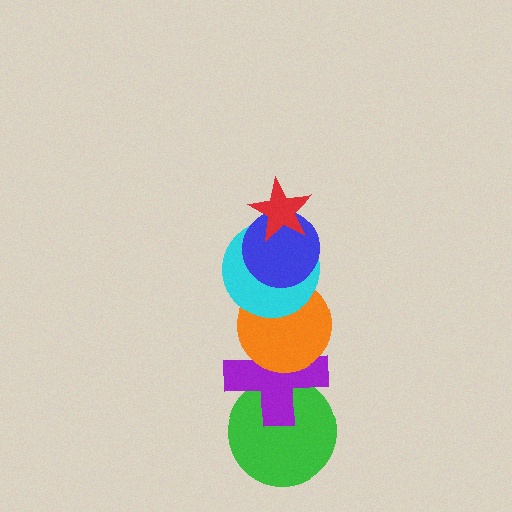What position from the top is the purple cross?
The purple cross is 5th from the top.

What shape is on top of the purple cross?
The orange circle is on top of the purple cross.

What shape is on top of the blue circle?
The red star is on top of the blue circle.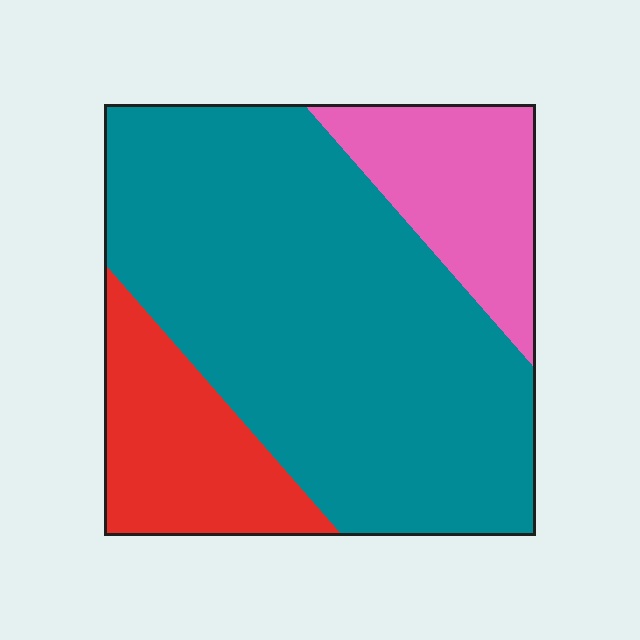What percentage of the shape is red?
Red covers roughly 15% of the shape.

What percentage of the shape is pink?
Pink takes up less than a sixth of the shape.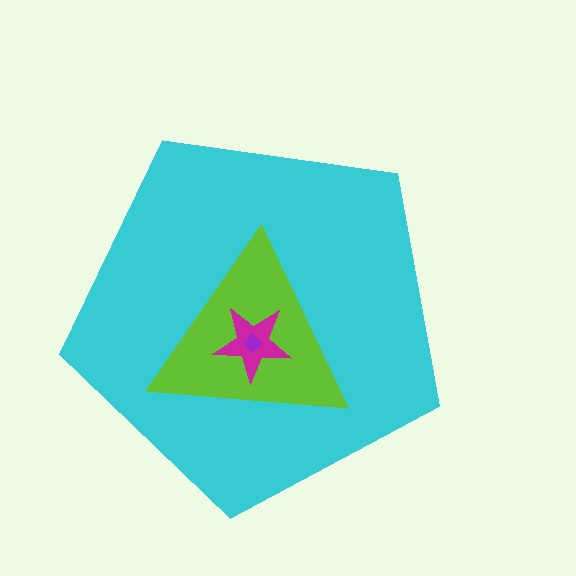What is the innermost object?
The purple diamond.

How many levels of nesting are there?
4.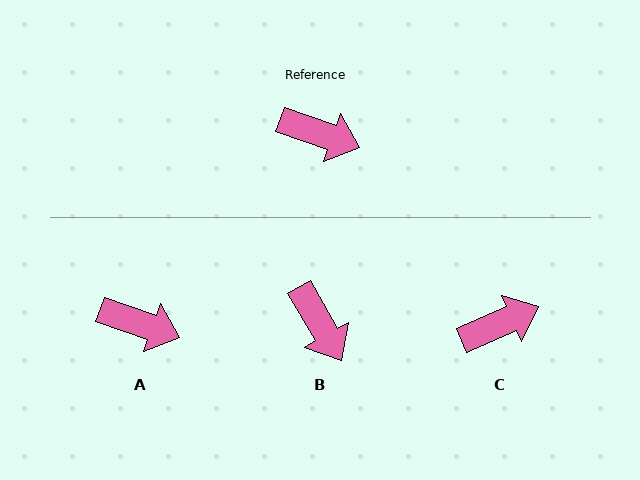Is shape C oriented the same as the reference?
No, it is off by about 43 degrees.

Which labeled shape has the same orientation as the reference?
A.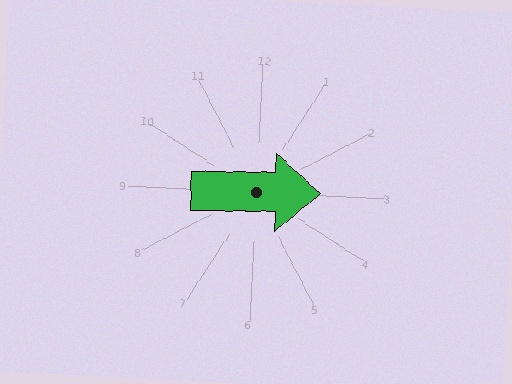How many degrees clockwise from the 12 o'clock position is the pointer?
Approximately 88 degrees.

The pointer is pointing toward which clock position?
Roughly 3 o'clock.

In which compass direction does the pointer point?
East.